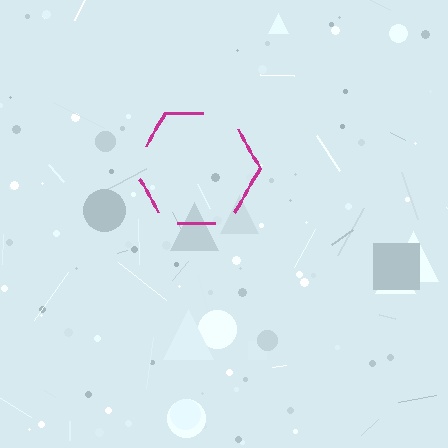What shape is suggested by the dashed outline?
The dashed outline suggests a hexagon.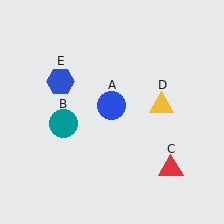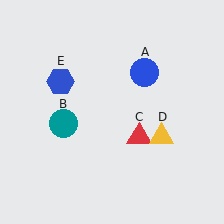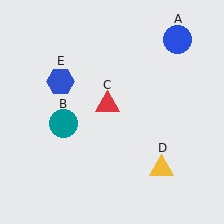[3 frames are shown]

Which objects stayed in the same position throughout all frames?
Teal circle (object B) and blue hexagon (object E) remained stationary.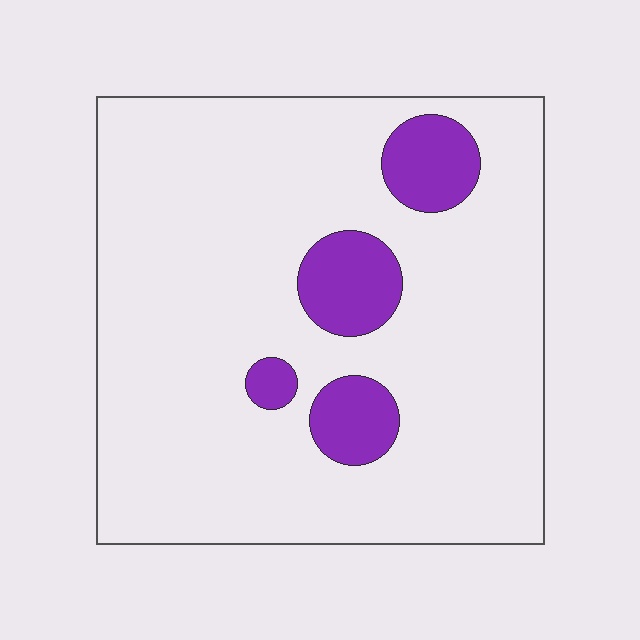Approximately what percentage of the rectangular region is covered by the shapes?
Approximately 15%.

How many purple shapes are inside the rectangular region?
4.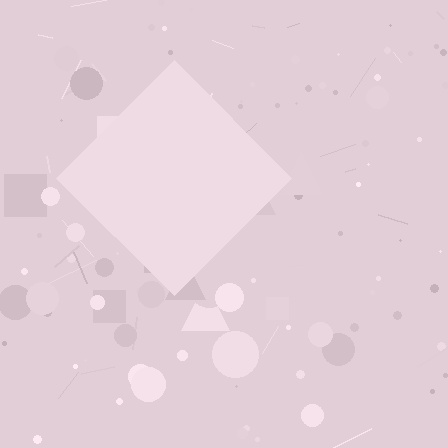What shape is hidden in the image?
A diamond is hidden in the image.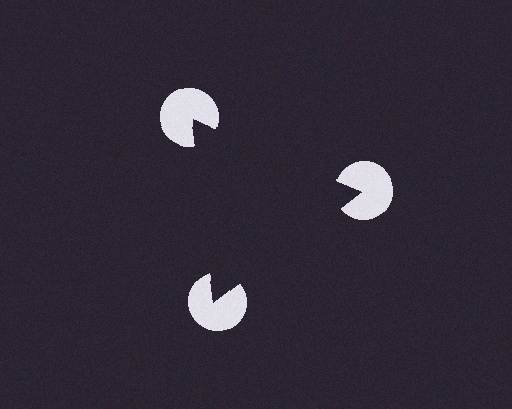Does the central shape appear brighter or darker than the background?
It typically appears slightly darker than the background, even though no actual brightness change is drawn.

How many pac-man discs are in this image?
There are 3 — one at each vertex of the illusory triangle.